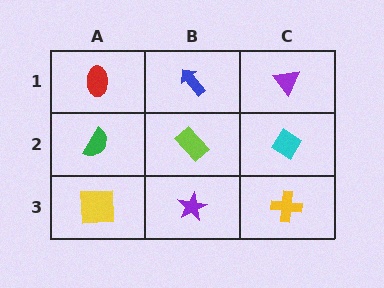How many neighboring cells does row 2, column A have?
3.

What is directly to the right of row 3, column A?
A purple star.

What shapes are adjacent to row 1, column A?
A green semicircle (row 2, column A), a blue arrow (row 1, column B).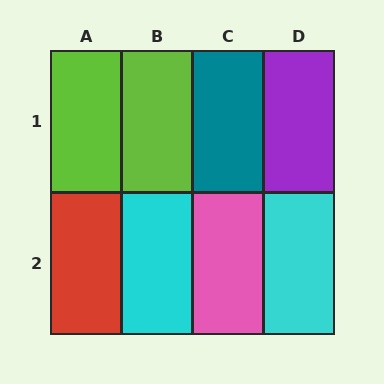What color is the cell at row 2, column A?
Red.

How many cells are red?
1 cell is red.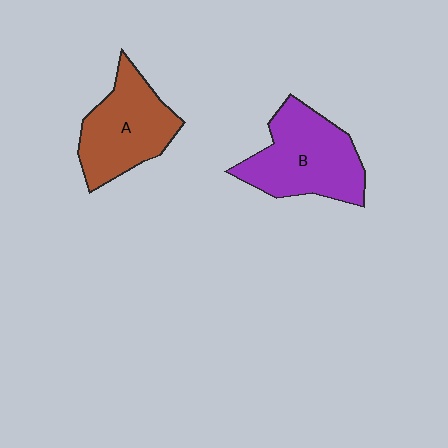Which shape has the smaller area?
Shape A (brown).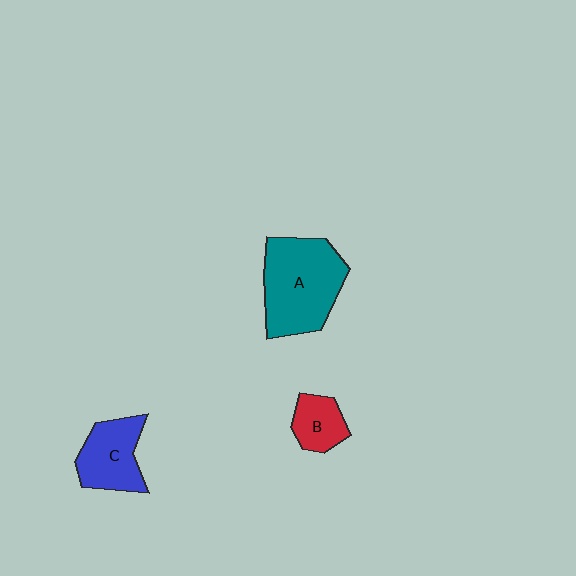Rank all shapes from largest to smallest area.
From largest to smallest: A (teal), C (blue), B (red).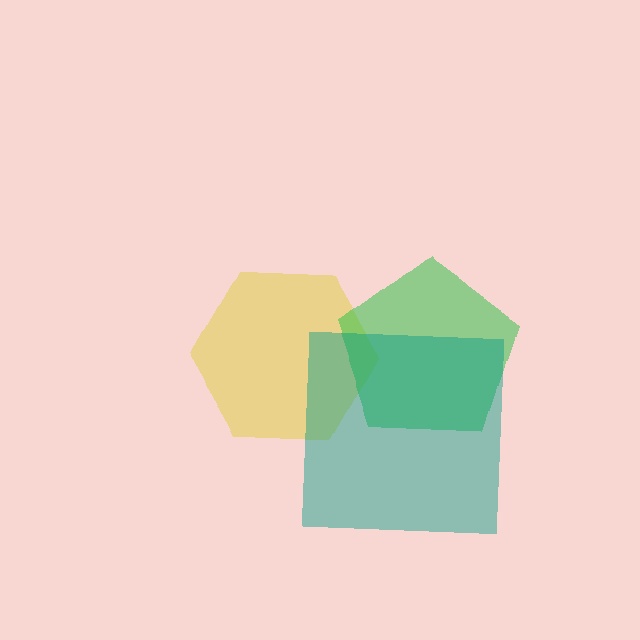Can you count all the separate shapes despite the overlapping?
Yes, there are 3 separate shapes.